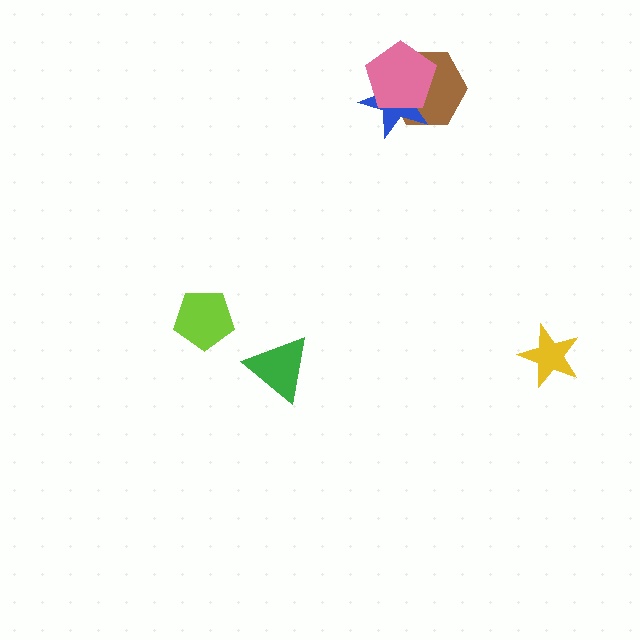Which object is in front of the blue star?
The pink pentagon is in front of the blue star.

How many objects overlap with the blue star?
2 objects overlap with the blue star.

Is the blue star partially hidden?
Yes, it is partially covered by another shape.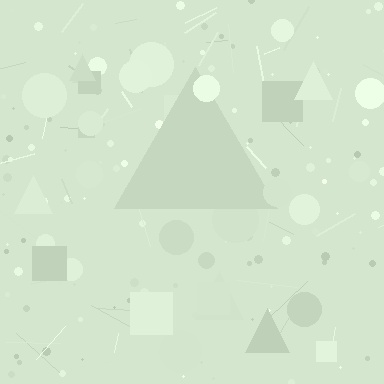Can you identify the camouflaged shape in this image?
The camouflaged shape is a triangle.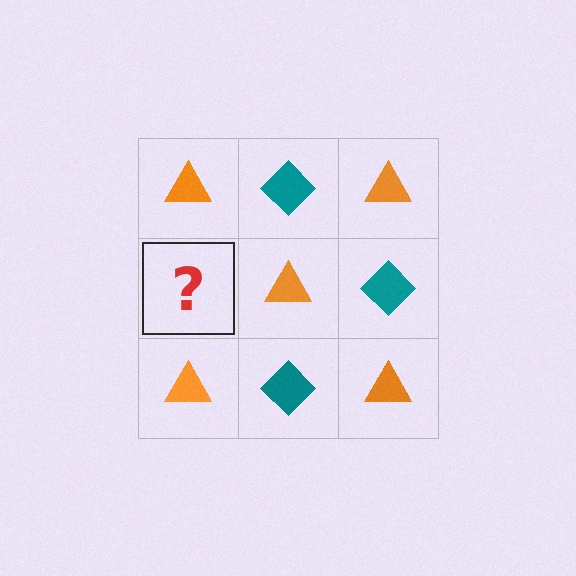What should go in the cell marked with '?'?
The missing cell should contain a teal diamond.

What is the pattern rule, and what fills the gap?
The rule is that it alternates orange triangle and teal diamond in a checkerboard pattern. The gap should be filled with a teal diamond.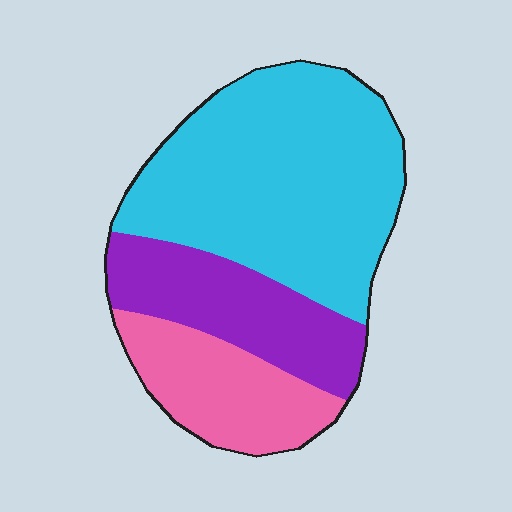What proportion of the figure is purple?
Purple takes up about one quarter (1/4) of the figure.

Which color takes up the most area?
Cyan, at roughly 55%.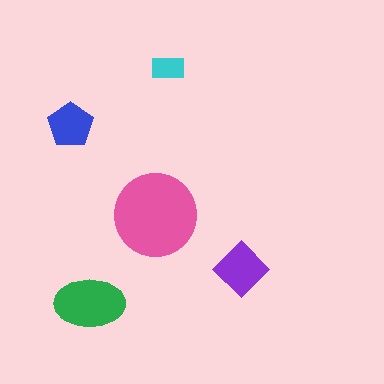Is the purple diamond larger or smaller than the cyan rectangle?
Larger.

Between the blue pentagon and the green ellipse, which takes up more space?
The green ellipse.